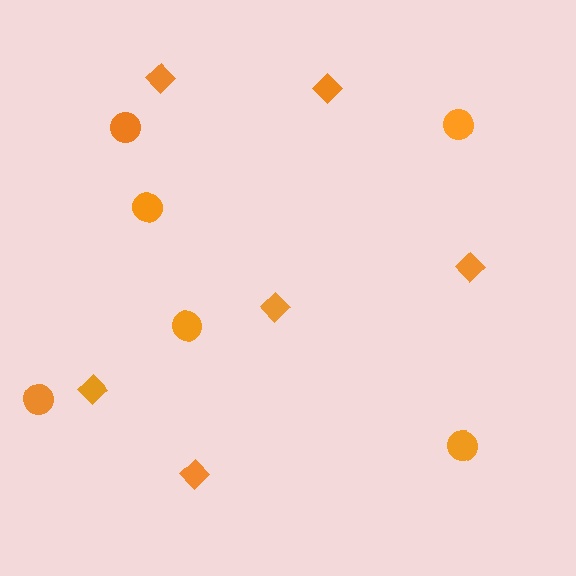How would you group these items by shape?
There are 2 groups: one group of diamonds (6) and one group of circles (6).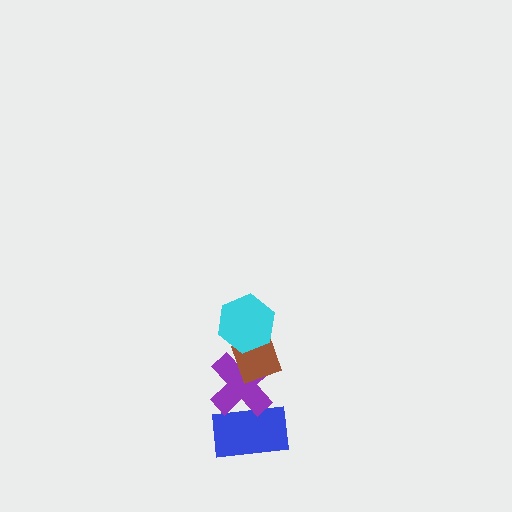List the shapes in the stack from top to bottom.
From top to bottom: the cyan hexagon, the brown diamond, the purple cross, the blue rectangle.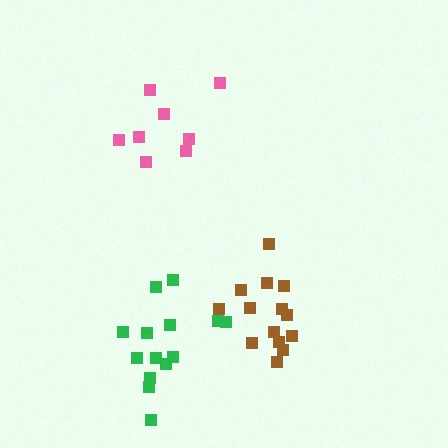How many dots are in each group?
Group 1: 14 dots, Group 2: 14 dots, Group 3: 8 dots (36 total).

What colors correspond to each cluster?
The clusters are colored: green, brown, pink.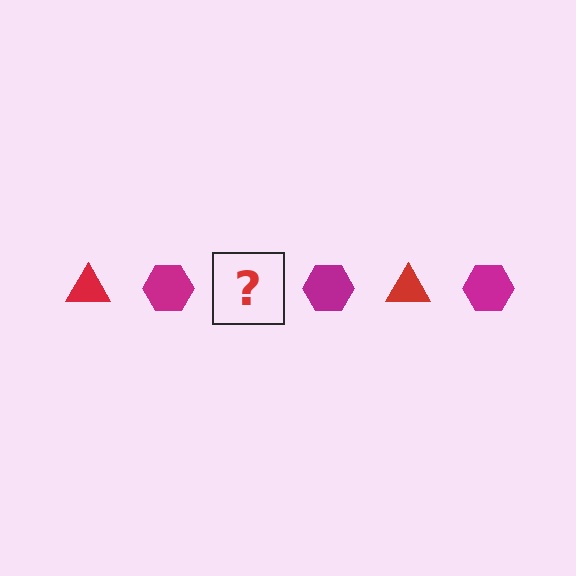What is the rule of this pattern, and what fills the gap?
The rule is that the pattern alternates between red triangle and magenta hexagon. The gap should be filled with a red triangle.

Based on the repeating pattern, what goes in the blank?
The blank should be a red triangle.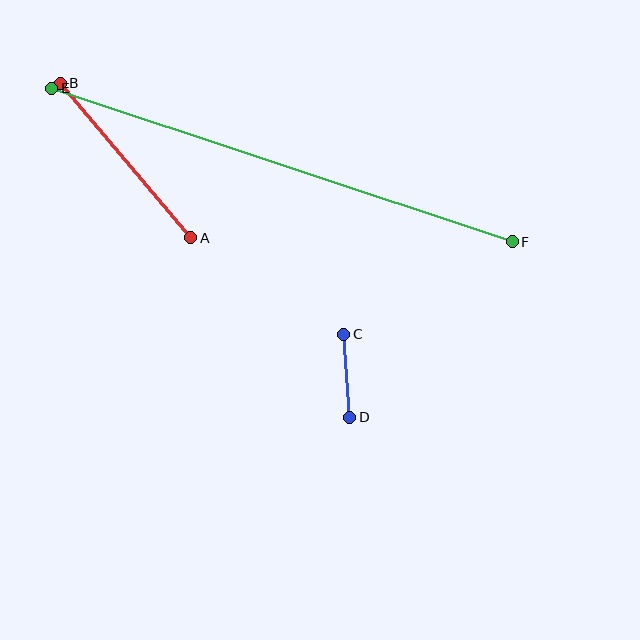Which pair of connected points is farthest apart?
Points E and F are farthest apart.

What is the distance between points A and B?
The distance is approximately 202 pixels.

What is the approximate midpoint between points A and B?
The midpoint is at approximately (125, 160) pixels.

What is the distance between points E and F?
The distance is approximately 486 pixels.